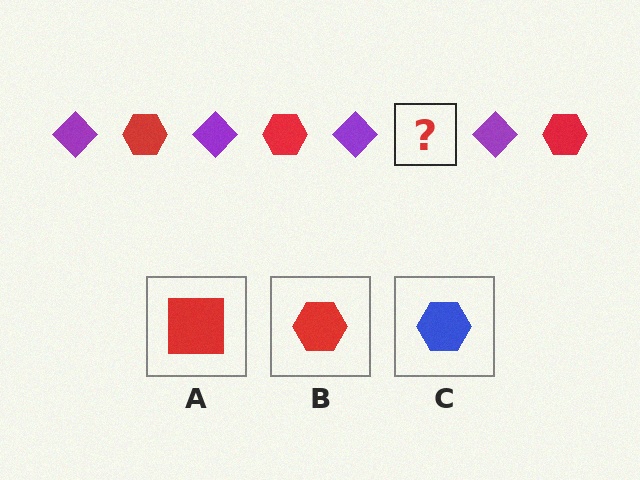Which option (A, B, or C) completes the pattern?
B.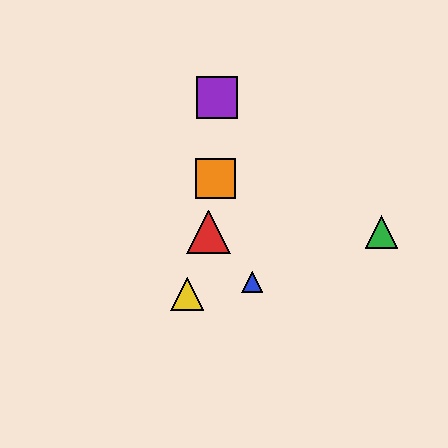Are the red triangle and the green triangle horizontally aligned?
Yes, both are at y≈232.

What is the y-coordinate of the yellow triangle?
The yellow triangle is at y≈294.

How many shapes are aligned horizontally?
2 shapes (the red triangle, the green triangle) are aligned horizontally.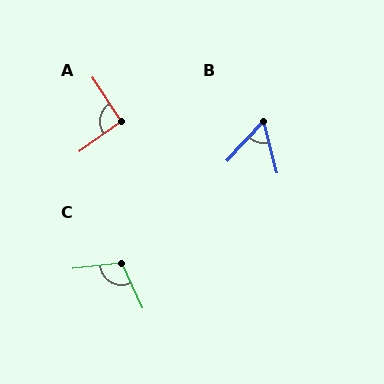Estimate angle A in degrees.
Approximately 93 degrees.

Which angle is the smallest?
B, at approximately 57 degrees.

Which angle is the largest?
C, at approximately 109 degrees.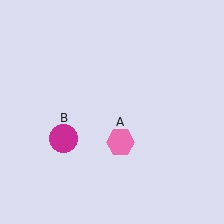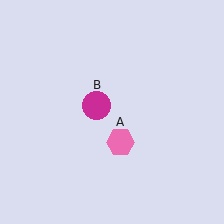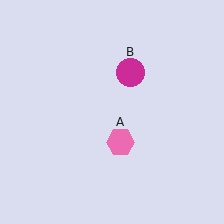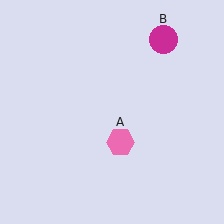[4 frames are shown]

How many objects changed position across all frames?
1 object changed position: magenta circle (object B).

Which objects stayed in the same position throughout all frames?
Pink hexagon (object A) remained stationary.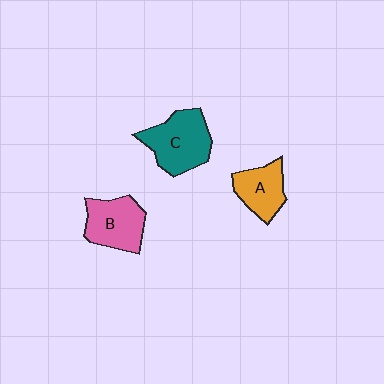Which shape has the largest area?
Shape C (teal).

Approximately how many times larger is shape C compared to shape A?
Approximately 1.5 times.